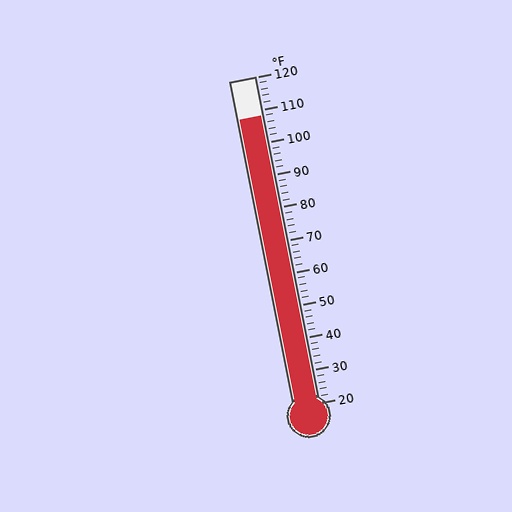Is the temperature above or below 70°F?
The temperature is above 70°F.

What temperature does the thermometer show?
The thermometer shows approximately 108°F.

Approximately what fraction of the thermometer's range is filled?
The thermometer is filled to approximately 90% of its range.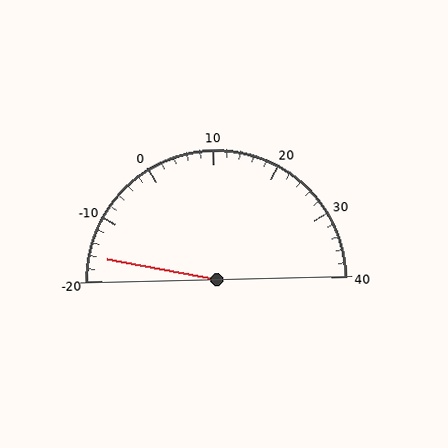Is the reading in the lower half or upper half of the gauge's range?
The reading is in the lower half of the range (-20 to 40).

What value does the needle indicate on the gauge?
The needle indicates approximately -16.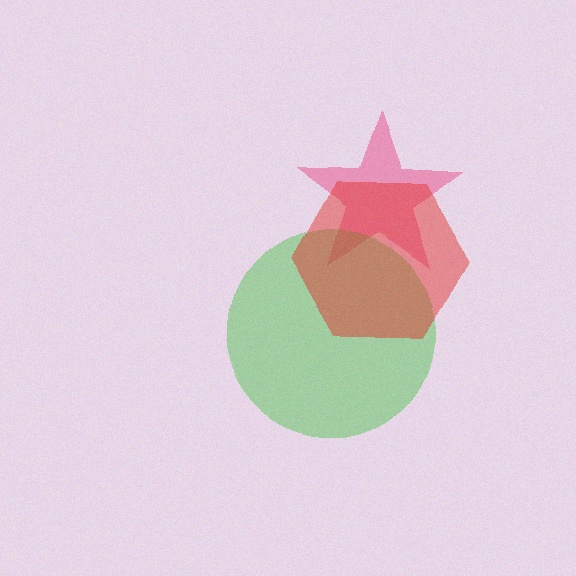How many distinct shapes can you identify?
There are 3 distinct shapes: a pink star, a green circle, a red hexagon.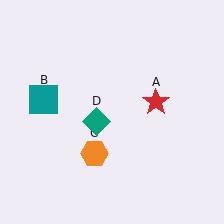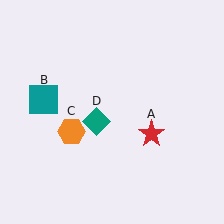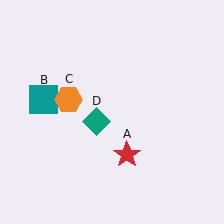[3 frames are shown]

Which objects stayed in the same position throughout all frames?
Teal square (object B) and teal diamond (object D) remained stationary.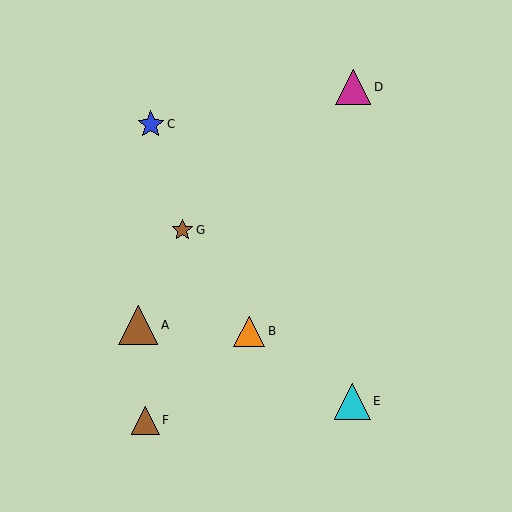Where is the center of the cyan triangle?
The center of the cyan triangle is at (352, 401).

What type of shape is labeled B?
Shape B is an orange triangle.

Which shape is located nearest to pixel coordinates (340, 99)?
The magenta triangle (labeled D) at (353, 87) is nearest to that location.